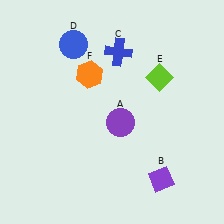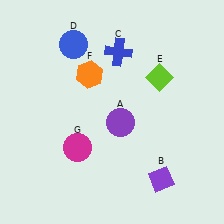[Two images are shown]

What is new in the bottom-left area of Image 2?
A magenta circle (G) was added in the bottom-left area of Image 2.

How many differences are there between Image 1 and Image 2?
There is 1 difference between the two images.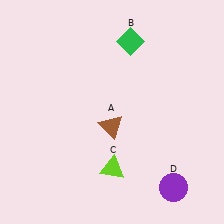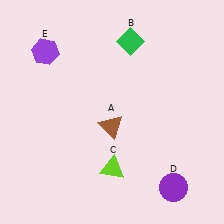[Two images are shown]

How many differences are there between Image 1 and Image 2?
There is 1 difference between the two images.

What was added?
A purple hexagon (E) was added in Image 2.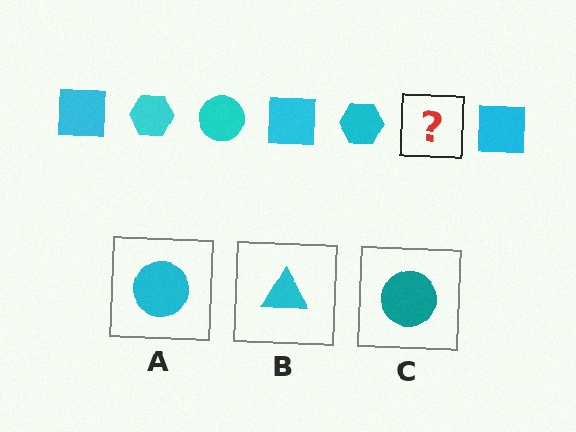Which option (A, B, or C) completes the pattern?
A.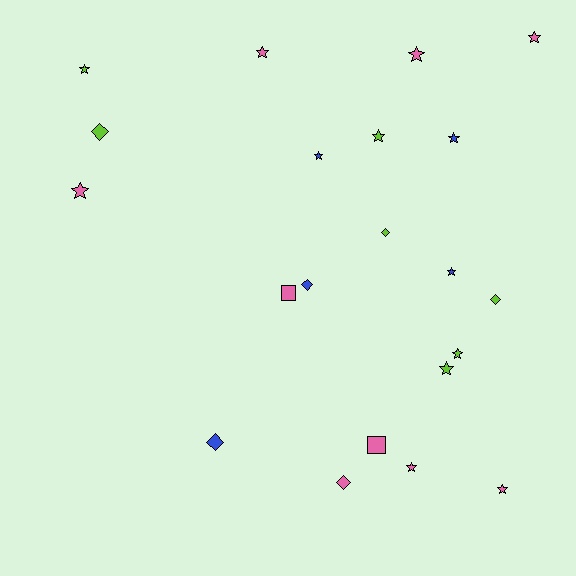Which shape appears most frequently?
Star, with 13 objects.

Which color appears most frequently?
Pink, with 9 objects.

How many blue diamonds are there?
There are 2 blue diamonds.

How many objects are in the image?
There are 21 objects.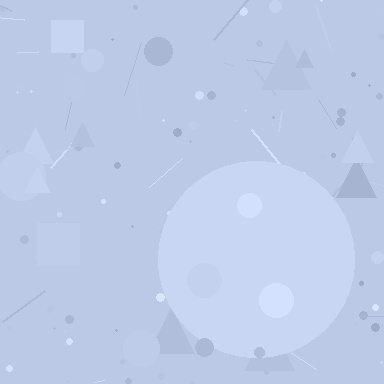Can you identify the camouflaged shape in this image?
The camouflaged shape is a circle.